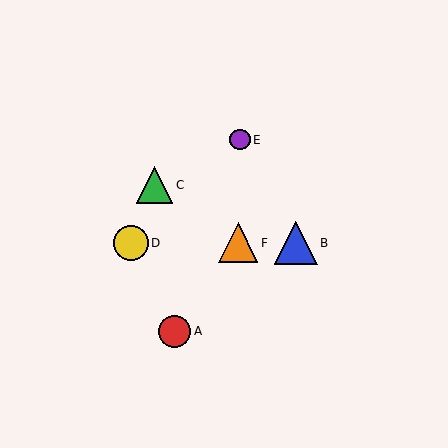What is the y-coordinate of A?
Object A is at y≈331.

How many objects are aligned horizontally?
3 objects (B, D, F) are aligned horizontally.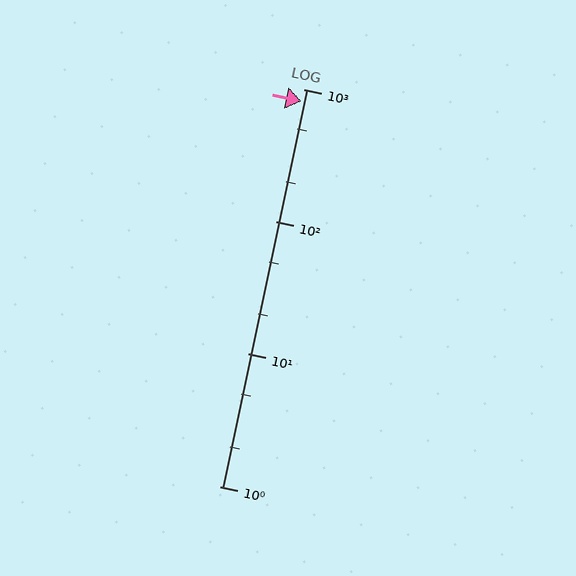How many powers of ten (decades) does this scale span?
The scale spans 3 decades, from 1 to 1000.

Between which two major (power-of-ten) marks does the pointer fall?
The pointer is between 100 and 1000.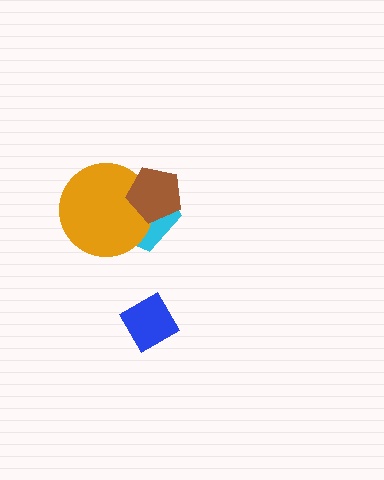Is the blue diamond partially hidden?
No, no other shape covers it.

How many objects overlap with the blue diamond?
0 objects overlap with the blue diamond.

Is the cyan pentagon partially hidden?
Yes, it is partially covered by another shape.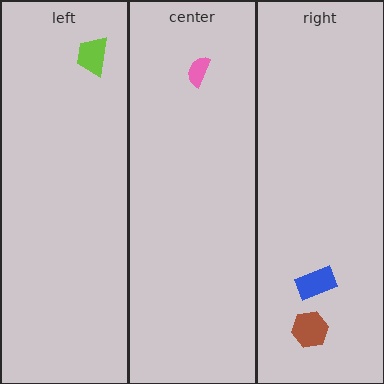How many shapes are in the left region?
1.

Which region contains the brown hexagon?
The right region.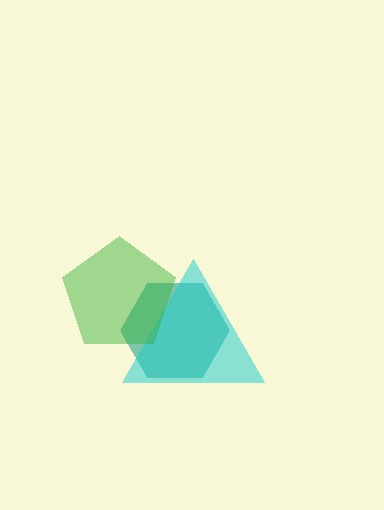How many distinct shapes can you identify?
There are 3 distinct shapes: a teal hexagon, a cyan triangle, a green pentagon.